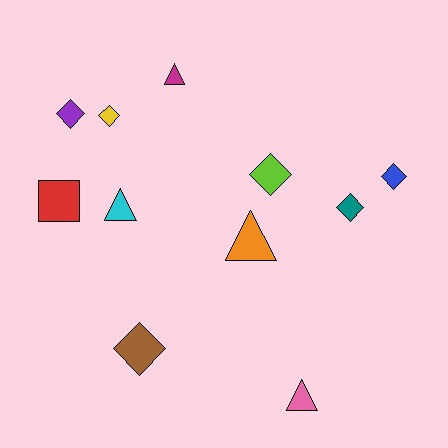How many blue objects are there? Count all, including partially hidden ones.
There is 1 blue object.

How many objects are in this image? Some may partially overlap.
There are 11 objects.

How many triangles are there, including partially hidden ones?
There are 4 triangles.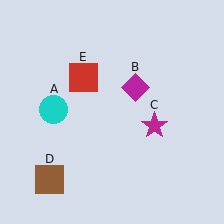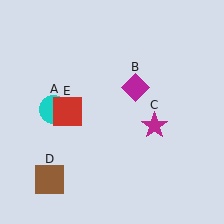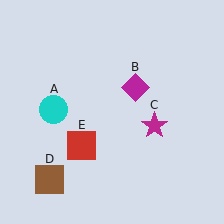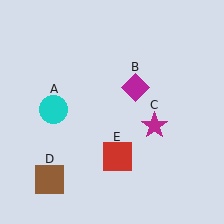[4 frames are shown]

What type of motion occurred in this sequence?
The red square (object E) rotated counterclockwise around the center of the scene.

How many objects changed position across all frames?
1 object changed position: red square (object E).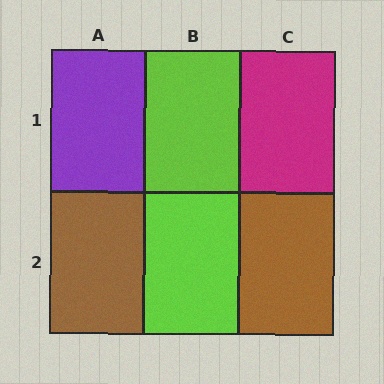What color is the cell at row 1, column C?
Magenta.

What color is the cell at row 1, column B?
Lime.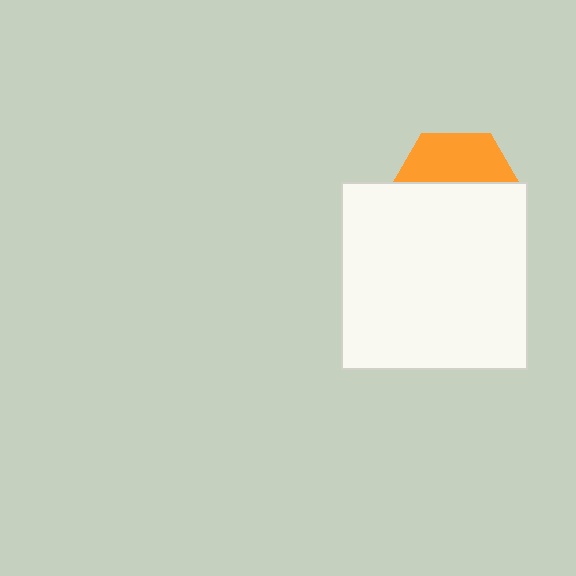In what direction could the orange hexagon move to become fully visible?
The orange hexagon could move up. That would shift it out from behind the white square entirely.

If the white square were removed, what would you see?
You would see the complete orange hexagon.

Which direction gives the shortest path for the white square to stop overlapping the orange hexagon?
Moving down gives the shortest separation.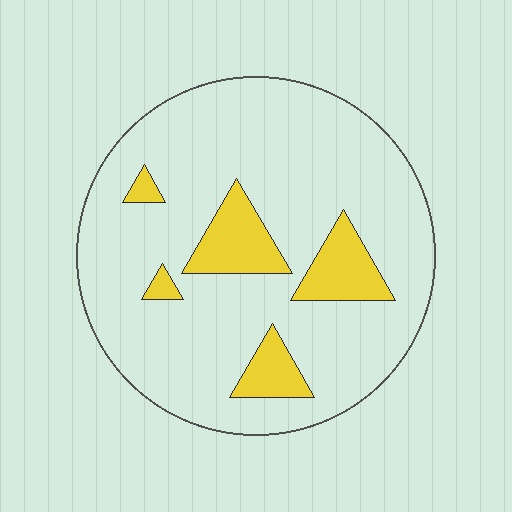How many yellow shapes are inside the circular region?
5.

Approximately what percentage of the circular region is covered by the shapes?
Approximately 15%.